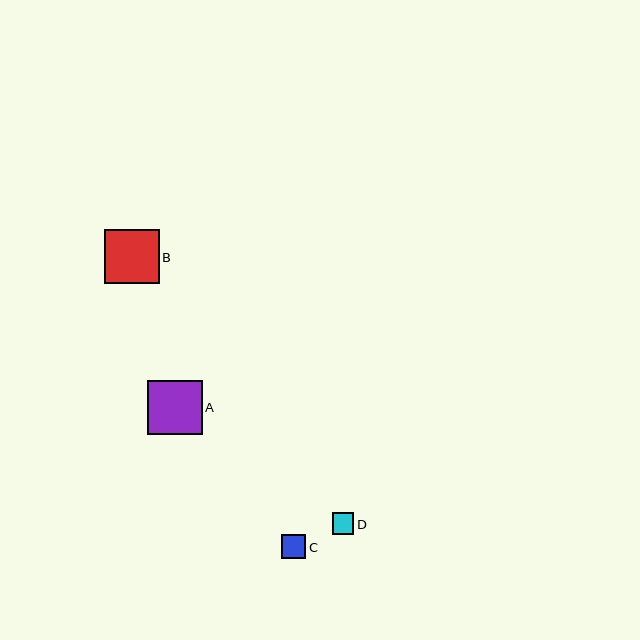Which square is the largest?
Square A is the largest with a size of approximately 55 pixels.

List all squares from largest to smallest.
From largest to smallest: A, B, C, D.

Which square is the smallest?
Square D is the smallest with a size of approximately 21 pixels.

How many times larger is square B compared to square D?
Square B is approximately 2.5 times the size of square D.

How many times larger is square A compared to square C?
Square A is approximately 2.3 times the size of square C.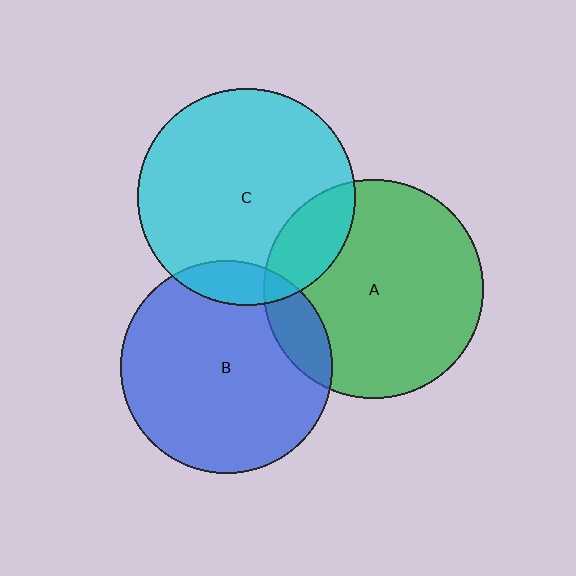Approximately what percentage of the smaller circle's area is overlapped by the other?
Approximately 15%.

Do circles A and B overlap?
Yes.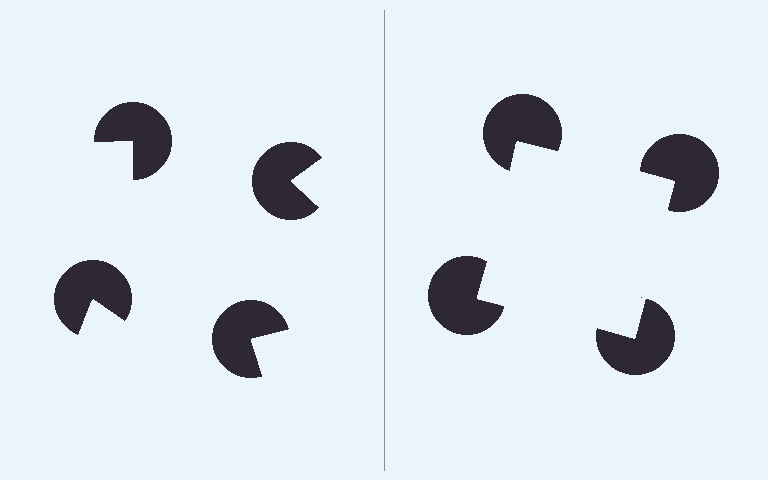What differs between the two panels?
The pac-man discs are positioned identically on both sides; only the wedge orientations differ. On the right they align to a square; on the left they are misaligned.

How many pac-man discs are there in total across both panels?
8 — 4 on each side.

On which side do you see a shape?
An illusory square appears on the right side. On the left side the wedge cuts are rotated, so no coherent shape forms.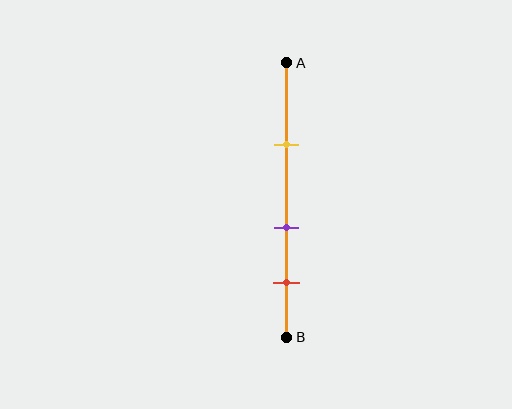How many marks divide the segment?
There are 3 marks dividing the segment.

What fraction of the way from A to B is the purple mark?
The purple mark is approximately 60% (0.6) of the way from A to B.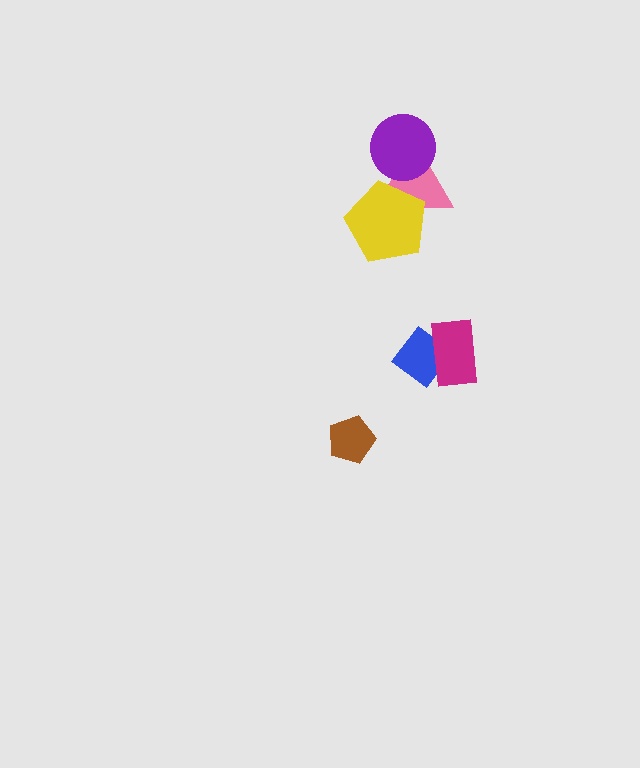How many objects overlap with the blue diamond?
1 object overlaps with the blue diamond.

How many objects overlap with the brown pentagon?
0 objects overlap with the brown pentagon.